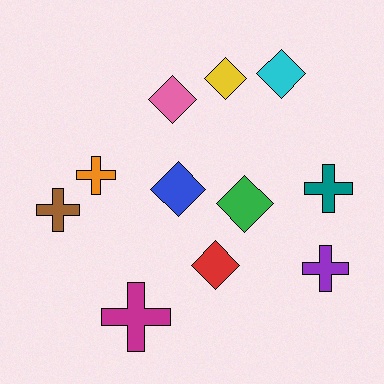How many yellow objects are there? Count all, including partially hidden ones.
There is 1 yellow object.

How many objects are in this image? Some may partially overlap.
There are 11 objects.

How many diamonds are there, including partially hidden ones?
There are 6 diamonds.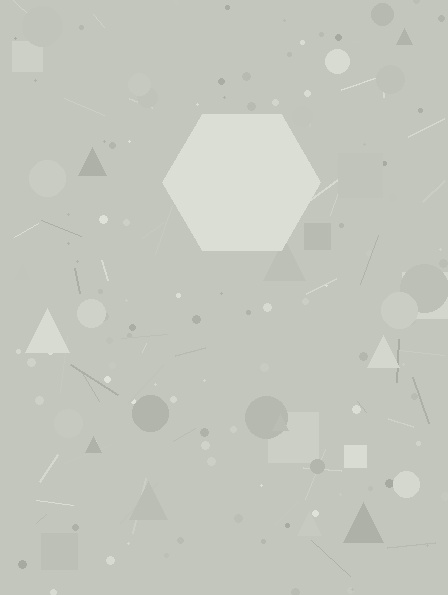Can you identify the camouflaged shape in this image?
The camouflaged shape is a hexagon.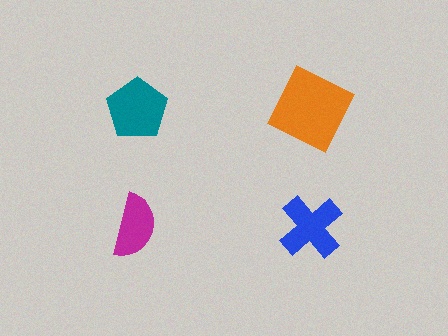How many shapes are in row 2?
2 shapes.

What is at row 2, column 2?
A blue cross.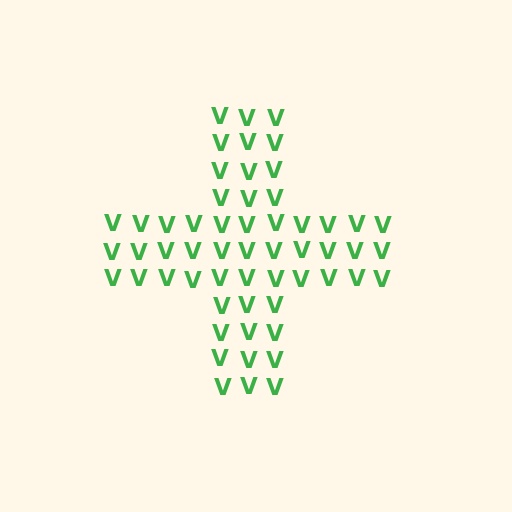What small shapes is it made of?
It is made of small letter V's.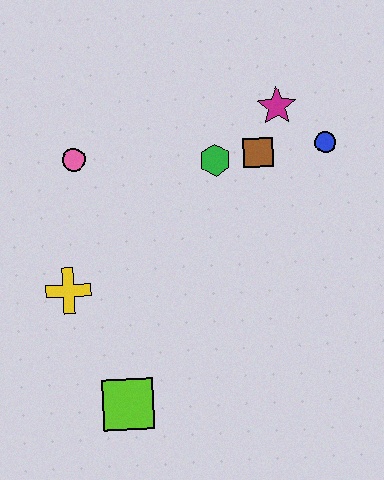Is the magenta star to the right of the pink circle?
Yes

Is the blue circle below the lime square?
No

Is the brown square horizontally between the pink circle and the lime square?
No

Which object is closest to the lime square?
The yellow cross is closest to the lime square.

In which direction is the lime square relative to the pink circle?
The lime square is below the pink circle.